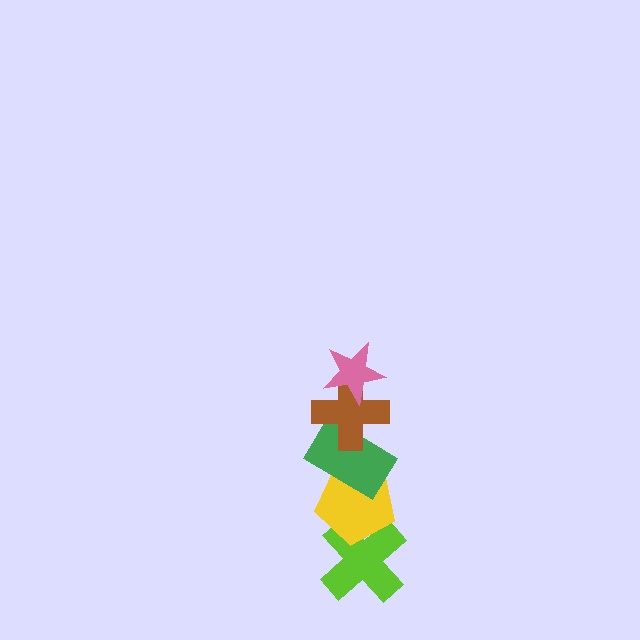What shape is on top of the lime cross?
The yellow pentagon is on top of the lime cross.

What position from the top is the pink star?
The pink star is 1st from the top.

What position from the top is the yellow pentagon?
The yellow pentagon is 4th from the top.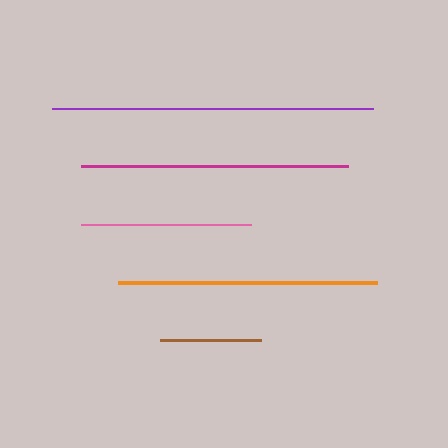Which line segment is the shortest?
The brown line is the shortest at approximately 101 pixels.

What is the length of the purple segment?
The purple segment is approximately 320 pixels long.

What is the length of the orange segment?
The orange segment is approximately 259 pixels long.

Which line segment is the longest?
The purple line is the longest at approximately 320 pixels.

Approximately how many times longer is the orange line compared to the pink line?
The orange line is approximately 1.5 times the length of the pink line.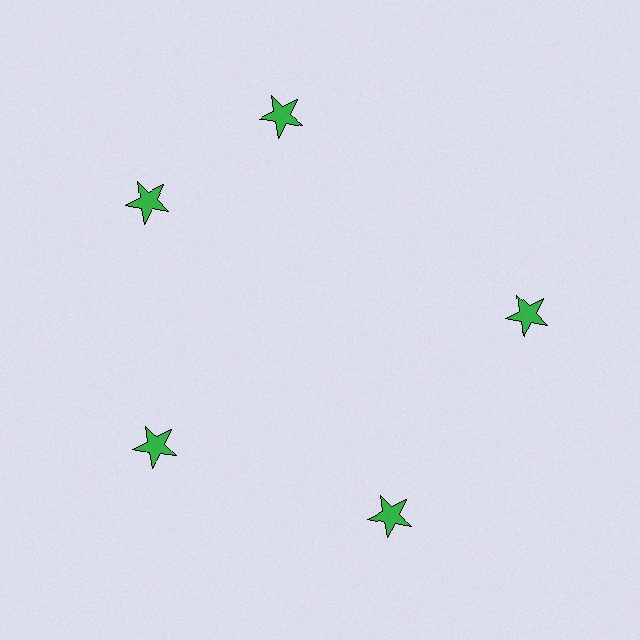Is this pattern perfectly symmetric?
No. The 5 green stars are arranged in a ring, but one element near the 1 o'clock position is rotated out of alignment along the ring, breaking the 5-fold rotational symmetry.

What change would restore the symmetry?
The symmetry would be restored by rotating it back into even spacing with its neighbors so that all 5 stars sit at equal angles and equal distance from the center.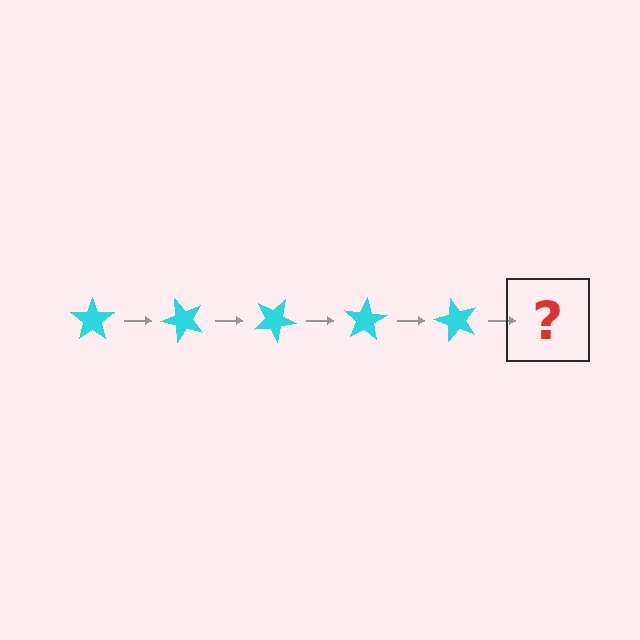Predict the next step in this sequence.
The next step is a cyan star rotated 250 degrees.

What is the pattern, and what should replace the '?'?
The pattern is that the star rotates 50 degrees each step. The '?' should be a cyan star rotated 250 degrees.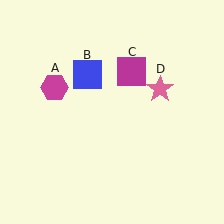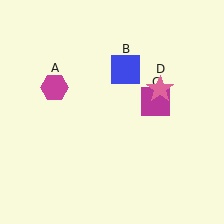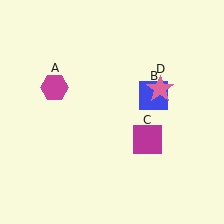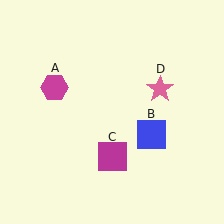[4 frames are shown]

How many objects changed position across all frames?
2 objects changed position: blue square (object B), magenta square (object C).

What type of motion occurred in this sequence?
The blue square (object B), magenta square (object C) rotated clockwise around the center of the scene.